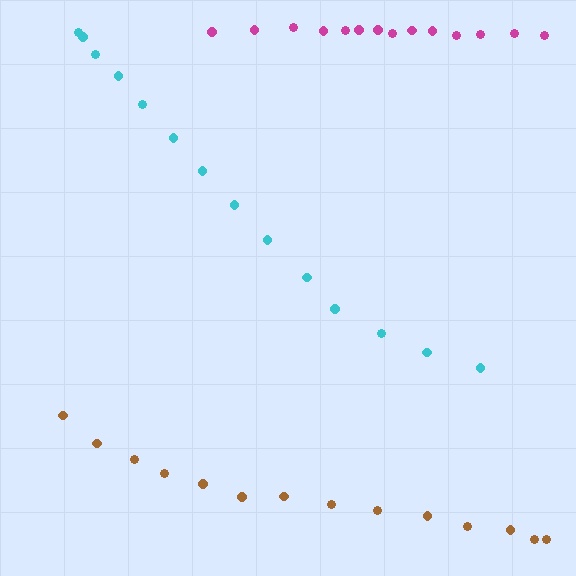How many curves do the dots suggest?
There are 3 distinct paths.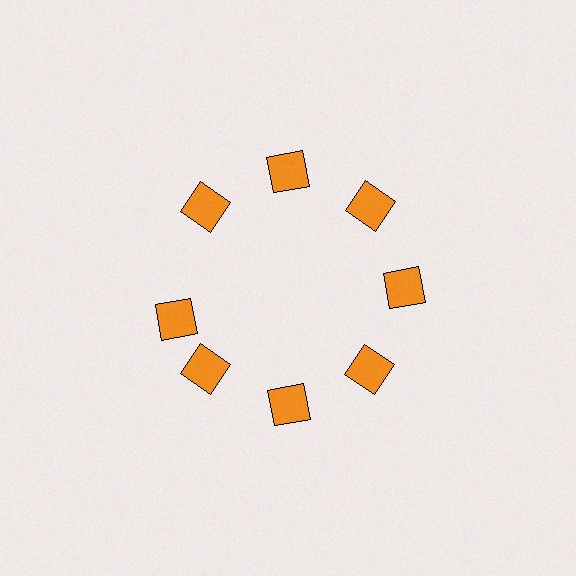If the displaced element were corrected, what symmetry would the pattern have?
It would have 8-fold rotational symmetry — the pattern would map onto itself every 45 degrees.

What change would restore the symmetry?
The symmetry would be restored by rotating it back into even spacing with its neighbors so that all 8 squares sit at equal angles and equal distance from the center.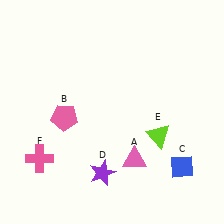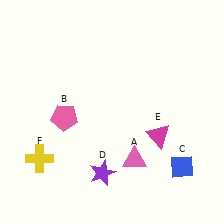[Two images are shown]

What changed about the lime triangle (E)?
In Image 1, E is lime. In Image 2, it changed to magenta.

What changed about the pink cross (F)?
In Image 1, F is pink. In Image 2, it changed to yellow.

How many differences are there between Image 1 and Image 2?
There are 2 differences between the two images.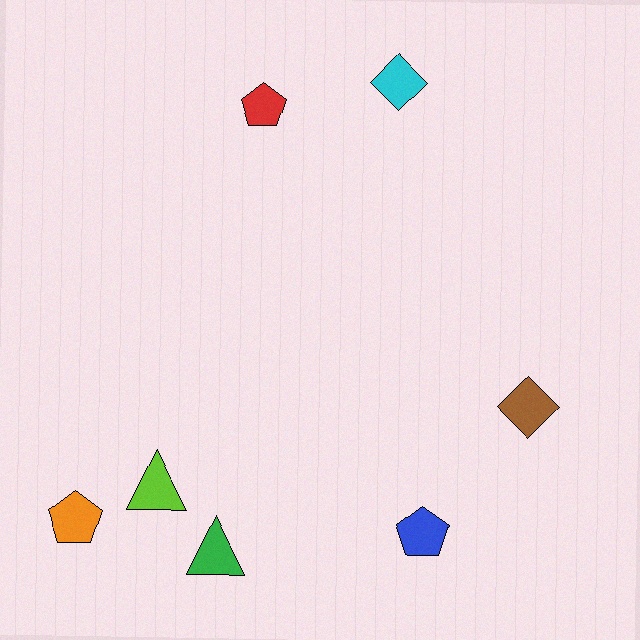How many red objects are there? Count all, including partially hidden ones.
There is 1 red object.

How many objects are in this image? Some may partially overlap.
There are 7 objects.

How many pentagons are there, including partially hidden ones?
There are 3 pentagons.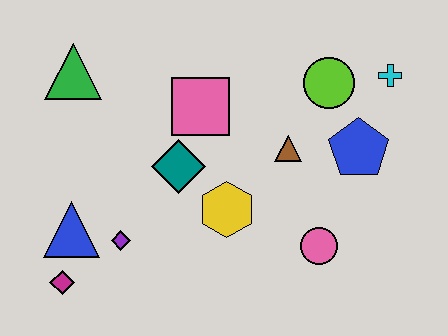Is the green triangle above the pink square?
Yes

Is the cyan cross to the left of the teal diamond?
No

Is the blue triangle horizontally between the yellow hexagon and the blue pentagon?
No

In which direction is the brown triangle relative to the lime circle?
The brown triangle is below the lime circle.